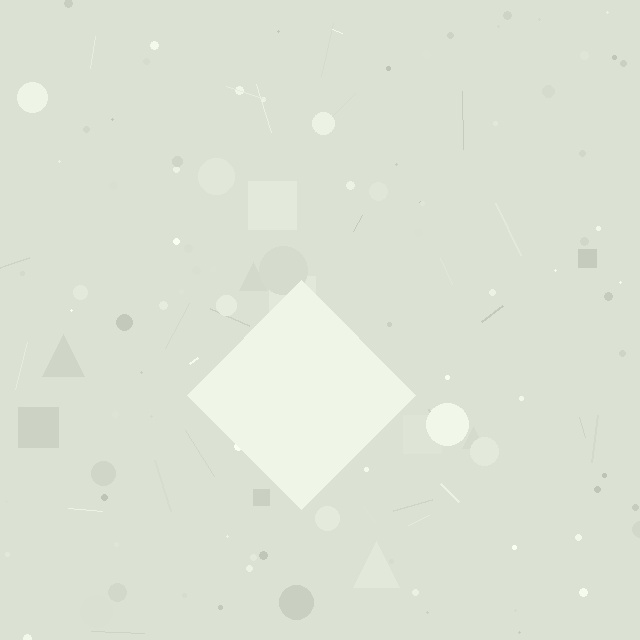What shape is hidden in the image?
A diamond is hidden in the image.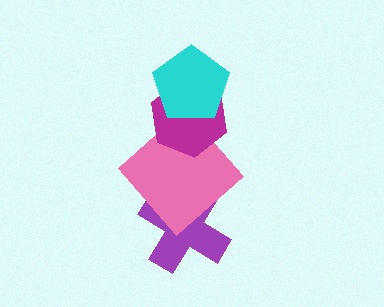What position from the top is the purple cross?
The purple cross is 4th from the top.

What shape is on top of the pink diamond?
The magenta hexagon is on top of the pink diamond.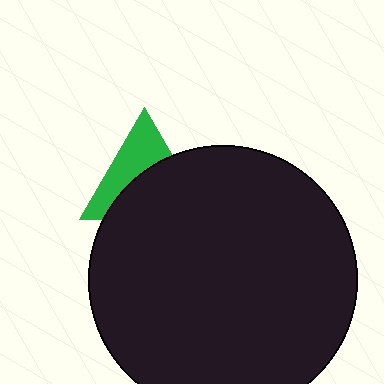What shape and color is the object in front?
The object in front is a black circle.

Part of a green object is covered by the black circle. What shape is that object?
It is a triangle.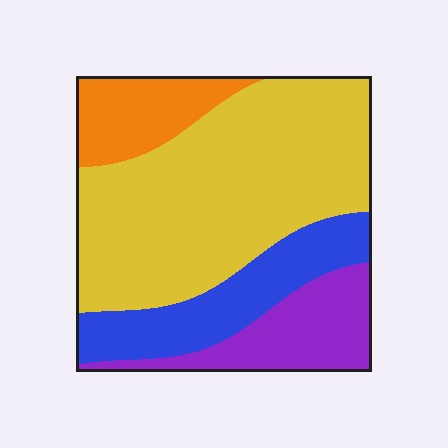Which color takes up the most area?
Yellow, at roughly 55%.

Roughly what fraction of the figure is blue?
Blue takes up about one fifth (1/5) of the figure.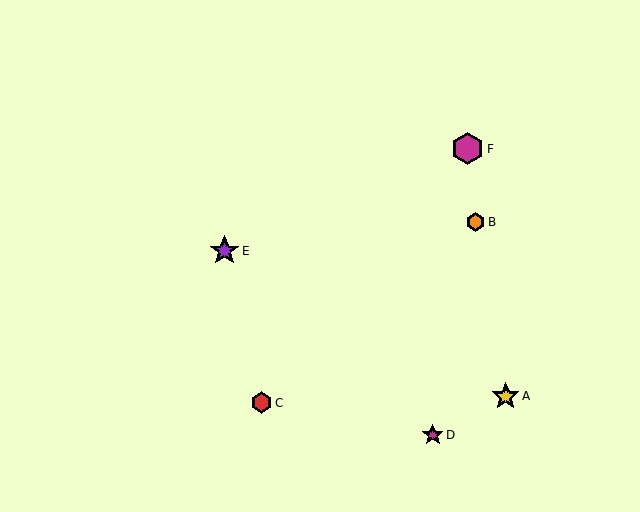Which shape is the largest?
The magenta hexagon (labeled F) is the largest.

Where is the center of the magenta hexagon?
The center of the magenta hexagon is at (468, 149).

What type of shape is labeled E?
Shape E is a purple star.